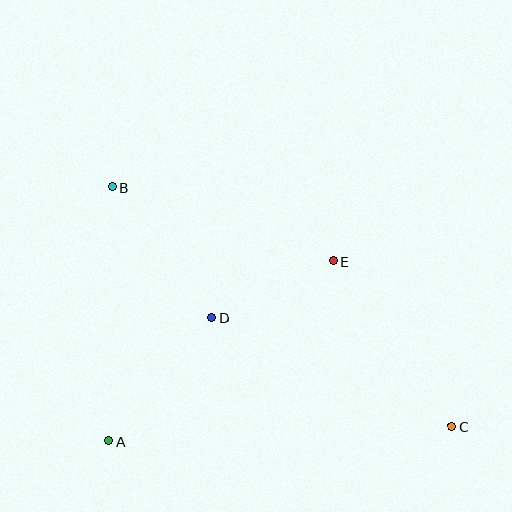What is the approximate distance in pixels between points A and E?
The distance between A and E is approximately 288 pixels.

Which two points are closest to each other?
Points D and E are closest to each other.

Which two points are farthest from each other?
Points B and C are farthest from each other.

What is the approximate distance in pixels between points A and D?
The distance between A and D is approximately 161 pixels.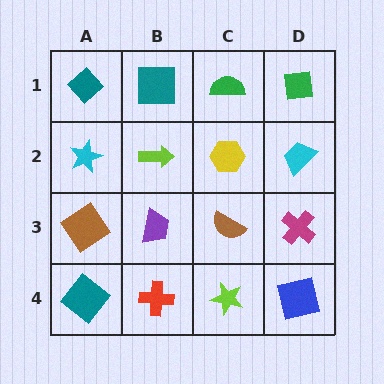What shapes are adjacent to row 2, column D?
A green square (row 1, column D), a magenta cross (row 3, column D), a yellow hexagon (row 2, column C).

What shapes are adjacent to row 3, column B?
A lime arrow (row 2, column B), a red cross (row 4, column B), a brown diamond (row 3, column A), a brown semicircle (row 3, column C).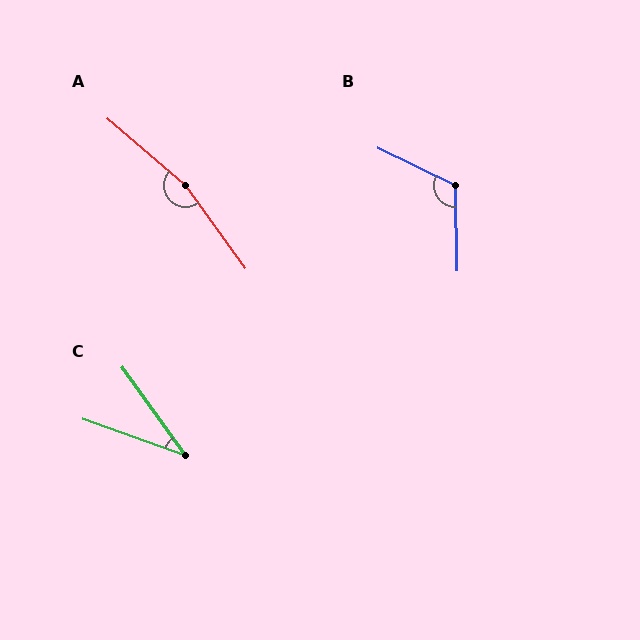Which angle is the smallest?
C, at approximately 35 degrees.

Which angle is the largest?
A, at approximately 166 degrees.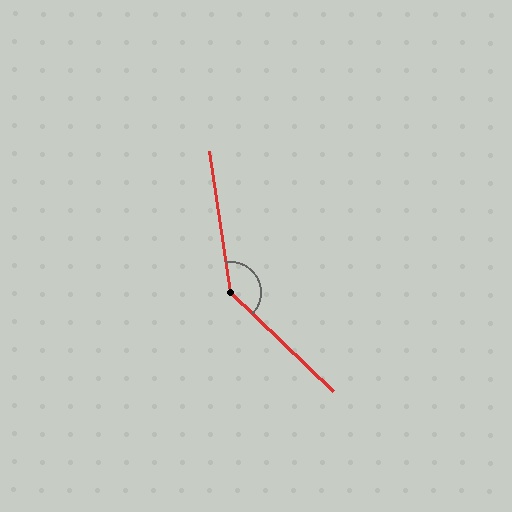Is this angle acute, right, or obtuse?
It is obtuse.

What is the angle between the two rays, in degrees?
Approximately 142 degrees.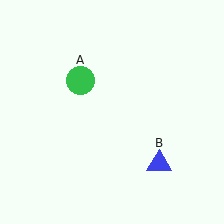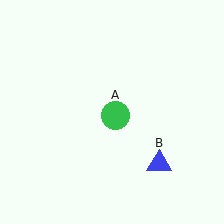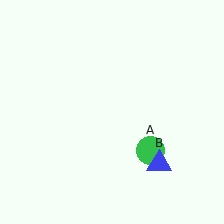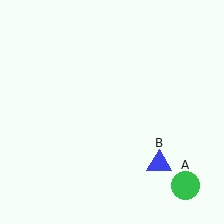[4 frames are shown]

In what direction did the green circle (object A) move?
The green circle (object A) moved down and to the right.